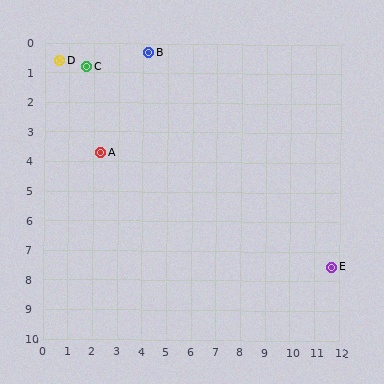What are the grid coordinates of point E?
Point E is at approximately (11.7, 7.5).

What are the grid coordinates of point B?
Point B is at approximately (4.2, 0.3).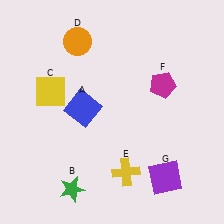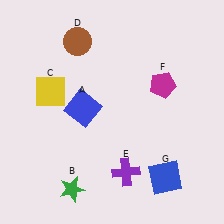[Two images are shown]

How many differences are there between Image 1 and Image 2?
There are 3 differences between the two images.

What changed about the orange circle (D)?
In Image 1, D is orange. In Image 2, it changed to brown.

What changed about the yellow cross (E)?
In Image 1, E is yellow. In Image 2, it changed to purple.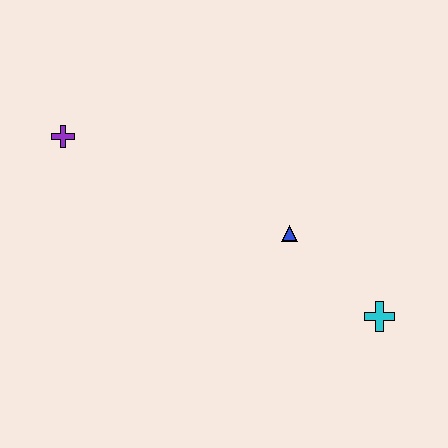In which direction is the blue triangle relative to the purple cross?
The blue triangle is to the right of the purple cross.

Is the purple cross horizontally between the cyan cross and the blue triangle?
No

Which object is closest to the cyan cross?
The blue triangle is closest to the cyan cross.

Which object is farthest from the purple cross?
The cyan cross is farthest from the purple cross.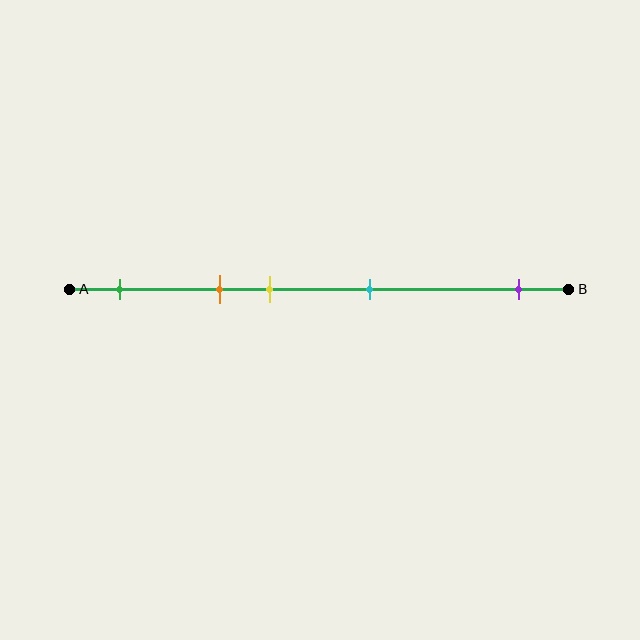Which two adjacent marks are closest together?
The orange and yellow marks are the closest adjacent pair.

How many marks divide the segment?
There are 5 marks dividing the segment.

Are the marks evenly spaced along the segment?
No, the marks are not evenly spaced.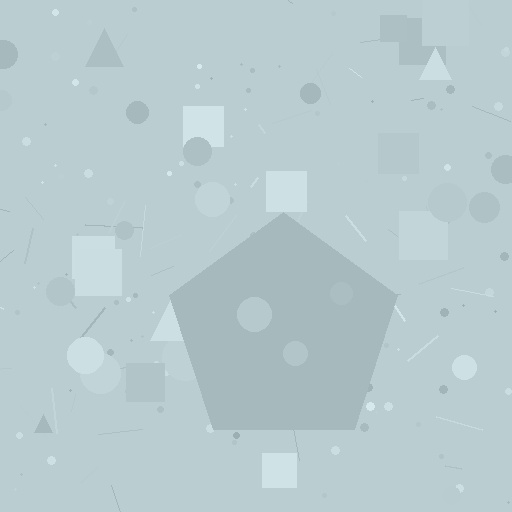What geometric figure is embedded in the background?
A pentagon is embedded in the background.